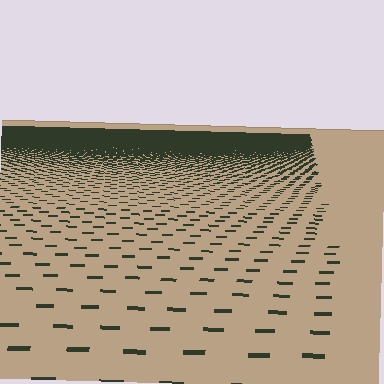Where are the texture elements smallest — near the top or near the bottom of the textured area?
Near the top.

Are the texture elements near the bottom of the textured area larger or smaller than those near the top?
Larger. Near the bottom, elements are closer to the viewer and appear at a bigger on-screen size.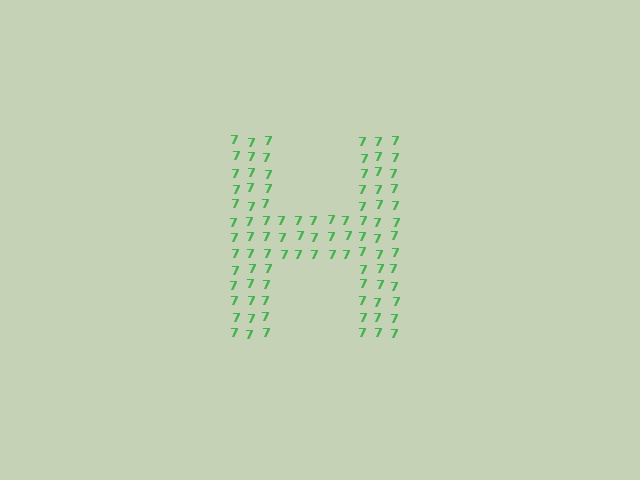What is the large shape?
The large shape is the letter H.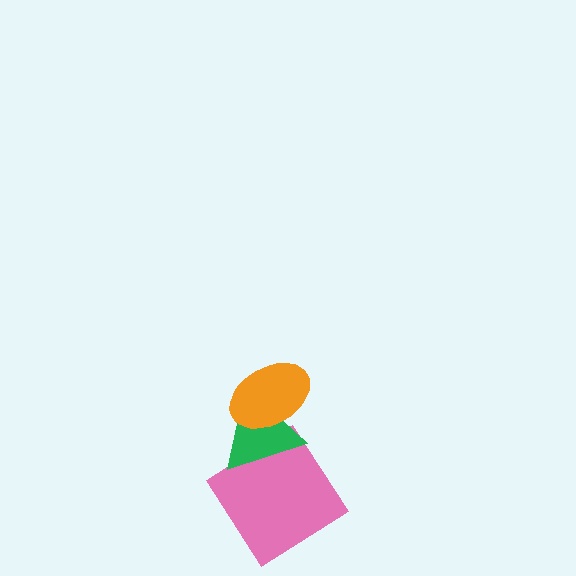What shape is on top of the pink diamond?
The green triangle is on top of the pink diamond.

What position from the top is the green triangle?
The green triangle is 2nd from the top.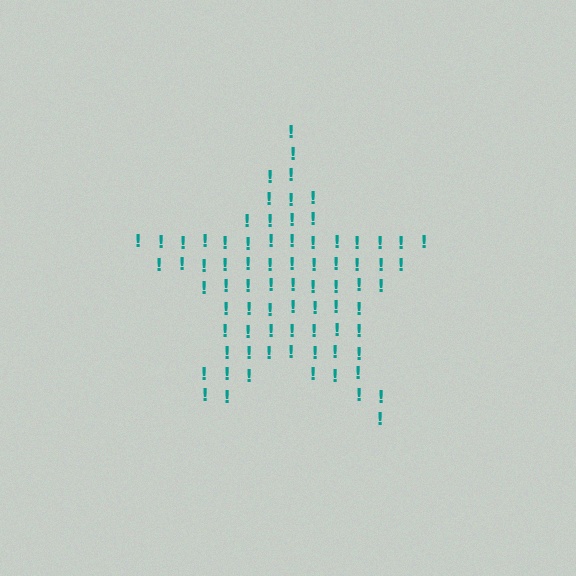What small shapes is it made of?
It is made of small exclamation marks.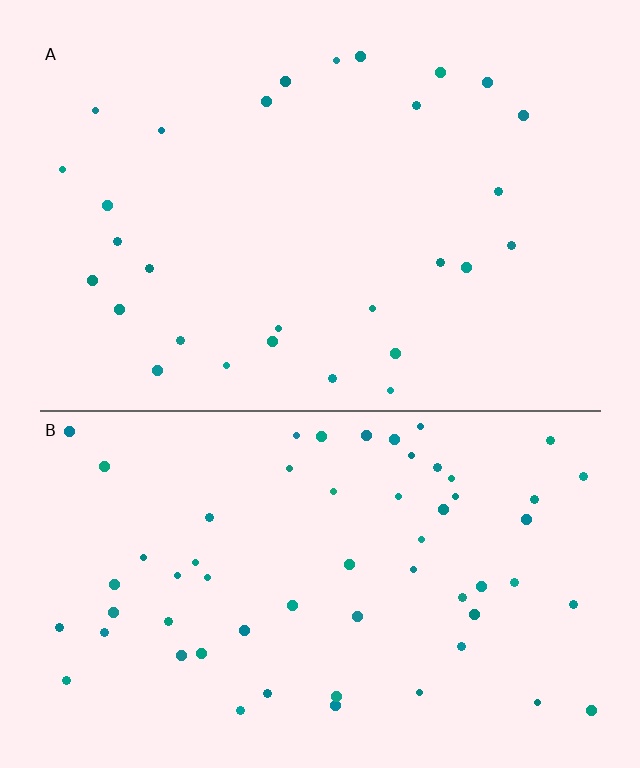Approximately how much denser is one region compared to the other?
Approximately 2.1× — region B over region A.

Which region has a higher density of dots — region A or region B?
B (the bottom).